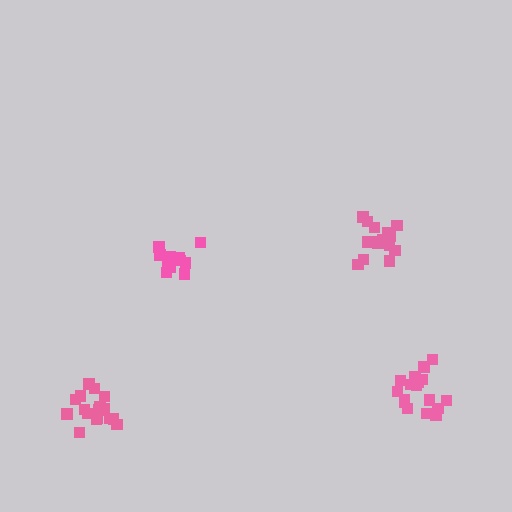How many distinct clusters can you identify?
There are 4 distinct clusters.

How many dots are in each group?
Group 1: 17 dots, Group 2: 16 dots, Group 3: 14 dots, Group 4: 18 dots (65 total).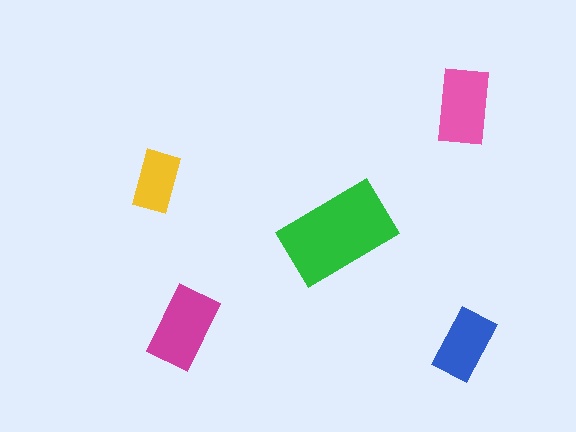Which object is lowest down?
The blue rectangle is bottommost.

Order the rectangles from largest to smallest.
the green one, the magenta one, the pink one, the blue one, the yellow one.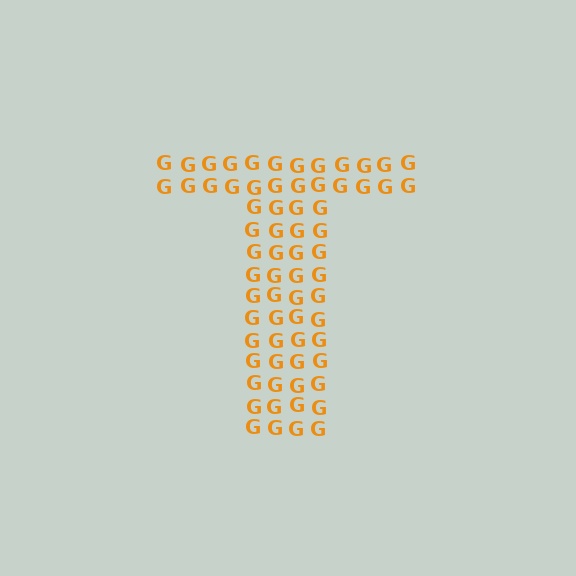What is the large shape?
The large shape is the letter T.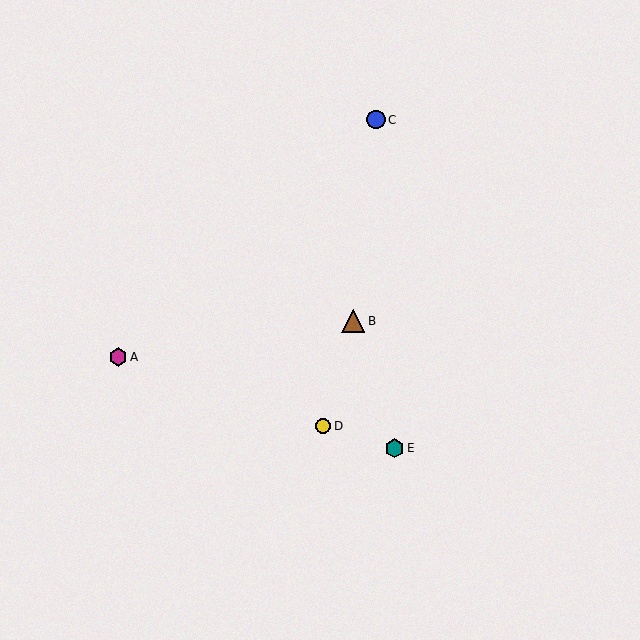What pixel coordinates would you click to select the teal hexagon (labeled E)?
Click at (395, 448) to select the teal hexagon E.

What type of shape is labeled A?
Shape A is a magenta hexagon.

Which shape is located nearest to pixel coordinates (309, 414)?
The yellow circle (labeled D) at (323, 426) is nearest to that location.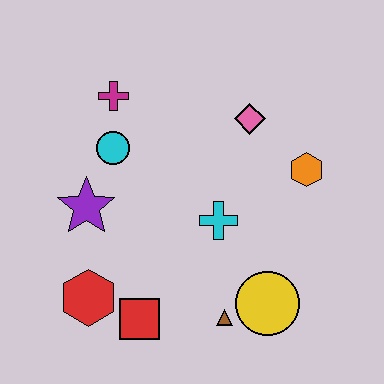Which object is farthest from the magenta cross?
The yellow circle is farthest from the magenta cross.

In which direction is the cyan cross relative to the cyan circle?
The cyan cross is to the right of the cyan circle.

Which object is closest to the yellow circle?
The brown triangle is closest to the yellow circle.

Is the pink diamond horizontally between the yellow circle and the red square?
Yes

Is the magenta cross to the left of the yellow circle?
Yes